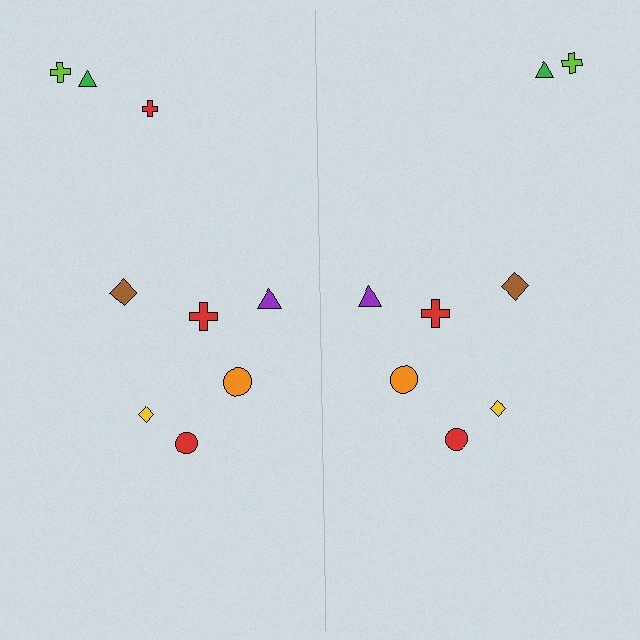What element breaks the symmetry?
A red cross is missing from the right side.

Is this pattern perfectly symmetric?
No, the pattern is not perfectly symmetric. A red cross is missing from the right side.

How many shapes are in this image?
There are 17 shapes in this image.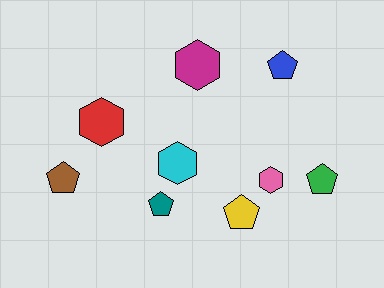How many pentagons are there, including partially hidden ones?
There are 5 pentagons.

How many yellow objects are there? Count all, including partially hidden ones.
There is 1 yellow object.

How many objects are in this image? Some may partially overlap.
There are 9 objects.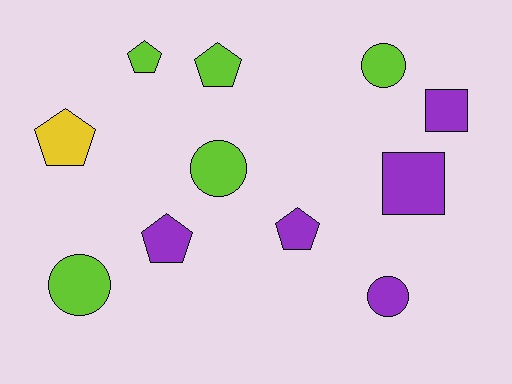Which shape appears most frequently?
Pentagon, with 5 objects.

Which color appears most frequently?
Purple, with 5 objects.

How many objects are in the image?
There are 11 objects.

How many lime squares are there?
There are no lime squares.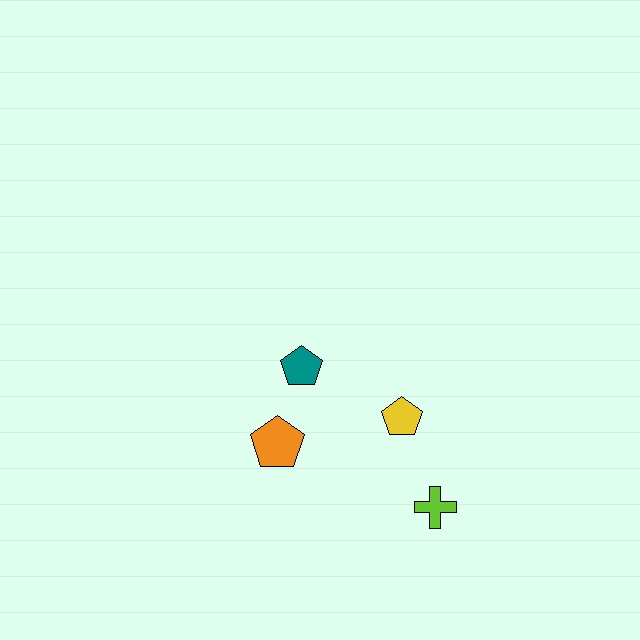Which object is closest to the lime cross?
The yellow pentagon is closest to the lime cross.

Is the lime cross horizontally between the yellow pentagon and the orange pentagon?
No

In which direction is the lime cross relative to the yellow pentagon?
The lime cross is below the yellow pentagon.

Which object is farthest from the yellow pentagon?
The orange pentagon is farthest from the yellow pentagon.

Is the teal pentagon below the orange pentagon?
No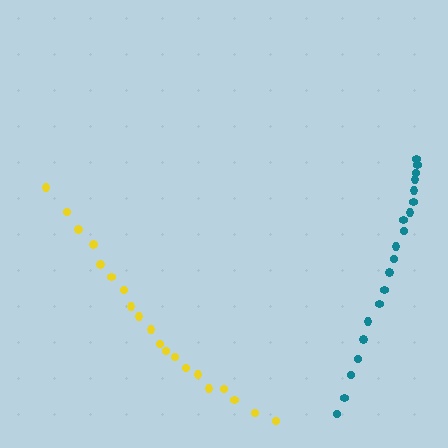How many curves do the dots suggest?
There are 2 distinct paths.